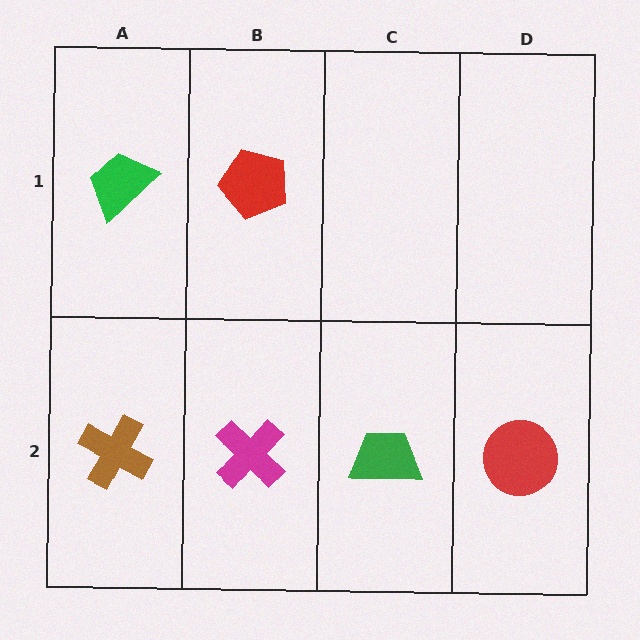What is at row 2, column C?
A green trapezoid.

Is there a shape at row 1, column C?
No, that cell is empty.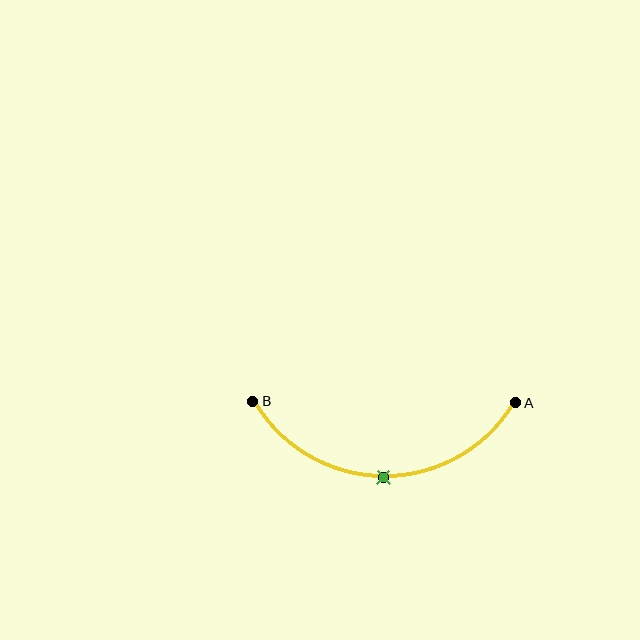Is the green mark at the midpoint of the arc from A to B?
Yes. The green mark lies on the arc at equal arc-length from both A and B — it is the arc midpoint.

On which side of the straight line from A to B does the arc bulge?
The arc bulges below the straight line connecting A and B.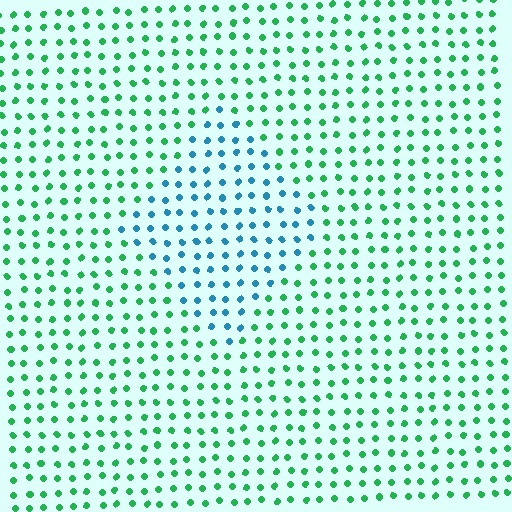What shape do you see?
I see a diamond.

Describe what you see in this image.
The image is filled with small green elements in a uniform arrangement. A diamond-shaped region is visible where the elements are tinted to a slightly different hue, forming a subtle color boundary.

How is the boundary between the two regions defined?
The boundary is defined purely by a slight shift in hue (about 57 degrees). Spacing, size, and orientation are identical on both sides.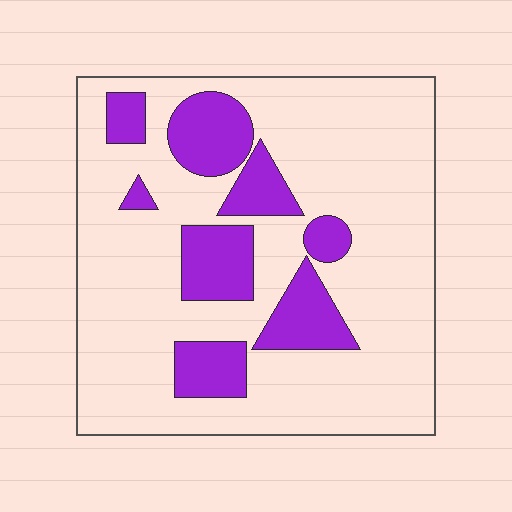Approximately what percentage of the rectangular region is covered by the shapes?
Approximately 20%.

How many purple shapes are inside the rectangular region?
8.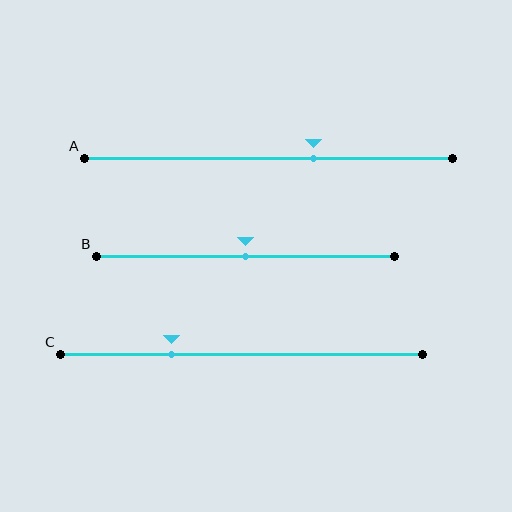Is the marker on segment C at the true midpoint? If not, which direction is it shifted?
No, the marker on segment C is shifted to the left by about 19% of the segment length.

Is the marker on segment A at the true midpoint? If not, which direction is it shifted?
No, the marker on segment A is shifted to the right by about 12% of the segment length.